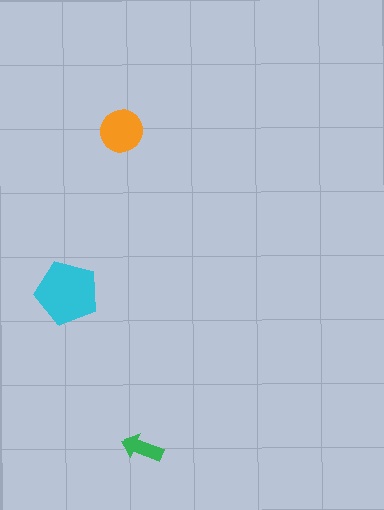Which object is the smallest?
The green arrow.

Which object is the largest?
The cyan pentagon.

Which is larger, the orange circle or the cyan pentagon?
The cyan pentagon.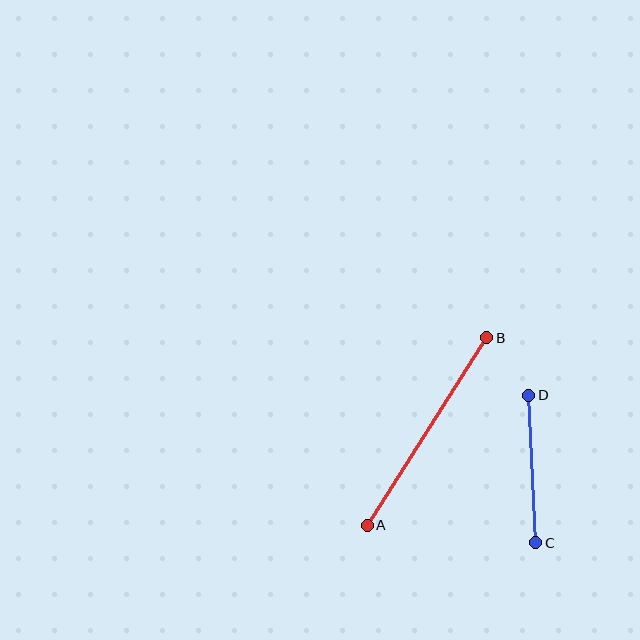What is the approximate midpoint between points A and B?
The midpoint is at approximately (427, 431) pixels.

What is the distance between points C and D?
The distance is approximately 148 pixels.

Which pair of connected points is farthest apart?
Points A and B are farthest apart.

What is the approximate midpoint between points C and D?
The midpoint is at approximately (532, 469) pixels.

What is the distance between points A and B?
The distance is approximately 222 pixels.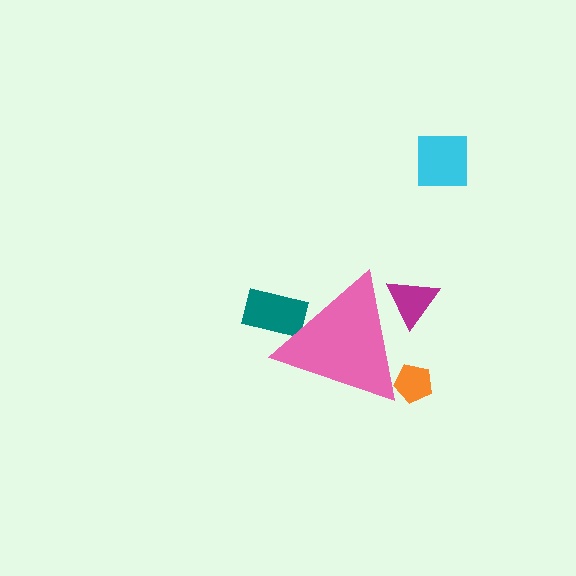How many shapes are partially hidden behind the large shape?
3 shapes are partially hidden.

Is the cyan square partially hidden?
No, the cyan square is fully visible.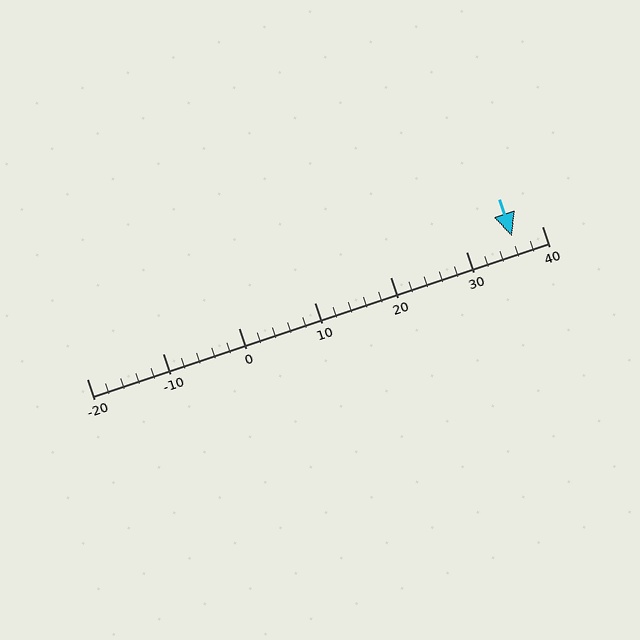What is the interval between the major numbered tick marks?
The major tick marks are spaced 10 units apart.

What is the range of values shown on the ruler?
The ruler shows values from -20 to 40.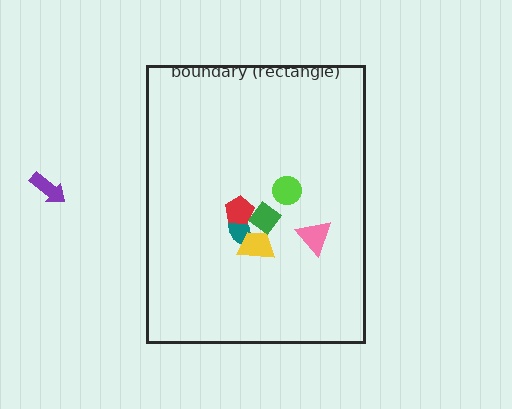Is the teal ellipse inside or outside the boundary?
Inside.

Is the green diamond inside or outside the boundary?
Inside.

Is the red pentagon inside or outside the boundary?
Inside.